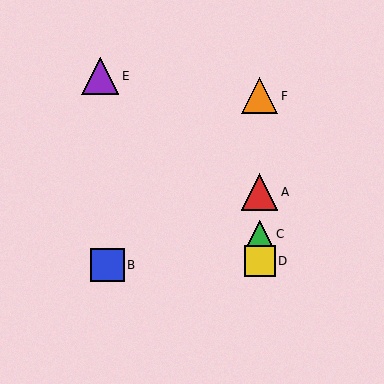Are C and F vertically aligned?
Yes, both are at x≈260.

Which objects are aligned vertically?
Objects A, C, D, F are aligned vertically.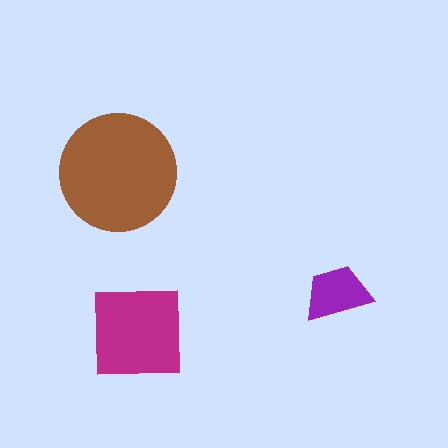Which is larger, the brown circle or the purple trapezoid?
The brown circle.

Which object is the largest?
The brown circle.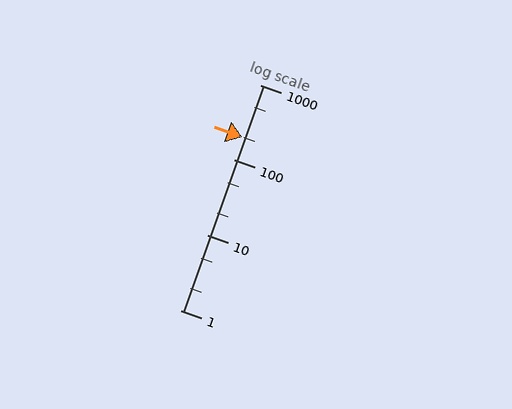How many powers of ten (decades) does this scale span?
The scale spans 3 decades, from 1 to 1000.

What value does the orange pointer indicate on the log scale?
The pointer indicates approximately 200.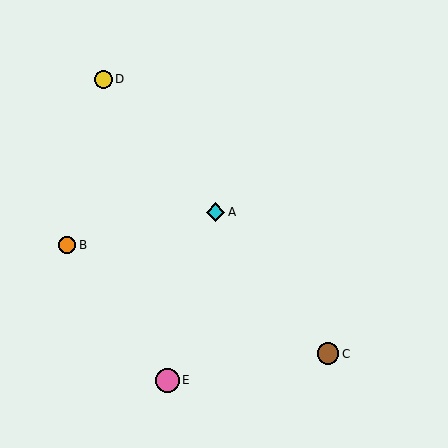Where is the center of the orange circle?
The center of the orange circle is at (67, 245).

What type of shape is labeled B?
Shape B is an orange circle.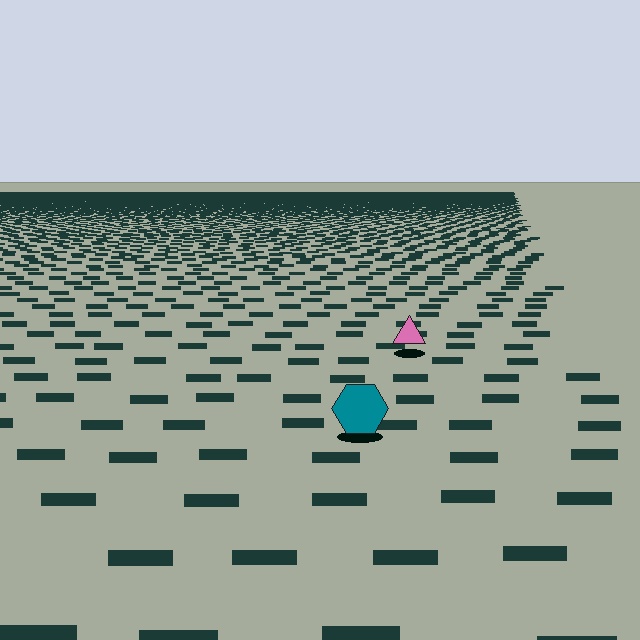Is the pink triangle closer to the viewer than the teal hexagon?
No. The teal hexagon is closer — you can tell from the texture gradient: the ground texture is coarser near it.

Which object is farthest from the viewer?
The pink triangle is farthest from the viewer. It appears smaller and the ground texture around it is denser.